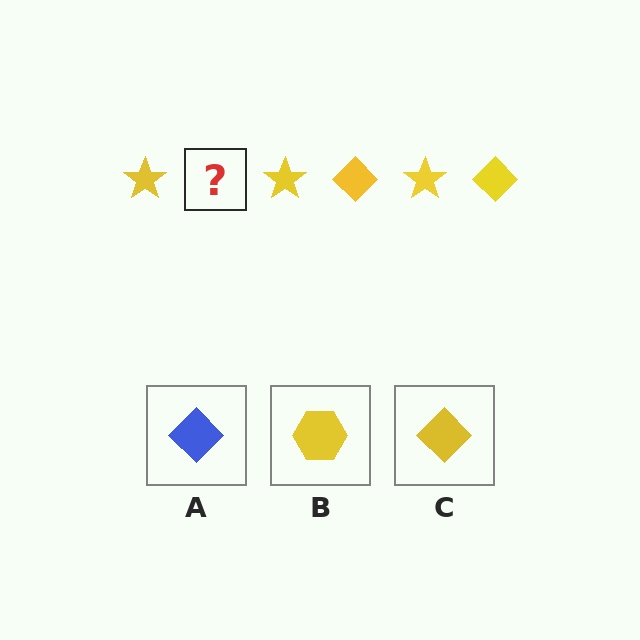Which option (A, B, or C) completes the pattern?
C.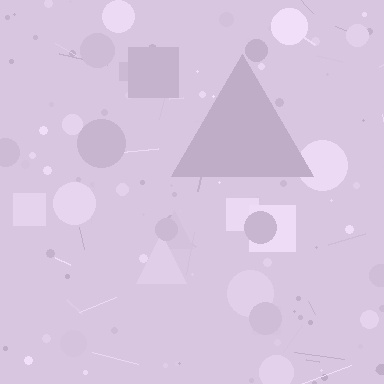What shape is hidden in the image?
A triangle is hidden in the image.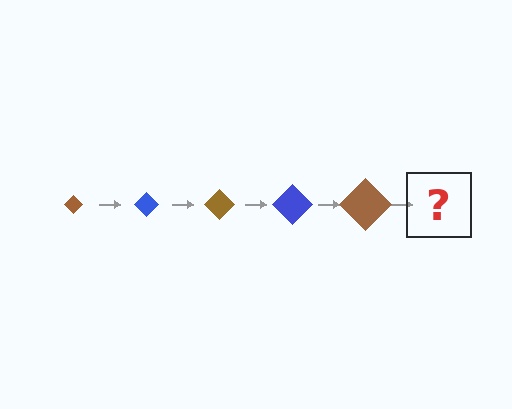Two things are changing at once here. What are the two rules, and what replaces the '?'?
The two rules are that the diamond grows larger each step and the color cycles through brown and blue. The '?' should be a blue diamond, larger than the previous one.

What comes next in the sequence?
The next element should be a blue diamond, larger than the previous one.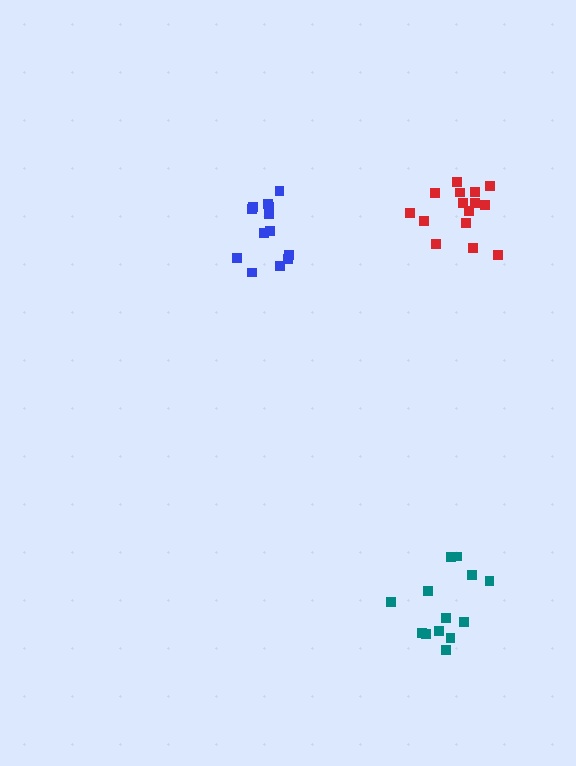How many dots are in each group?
Group 1: 13 dots, Group 2: 13 dots, Group 3: 15 dots (41 total).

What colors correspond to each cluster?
The clusters are colored: teal, blue, red.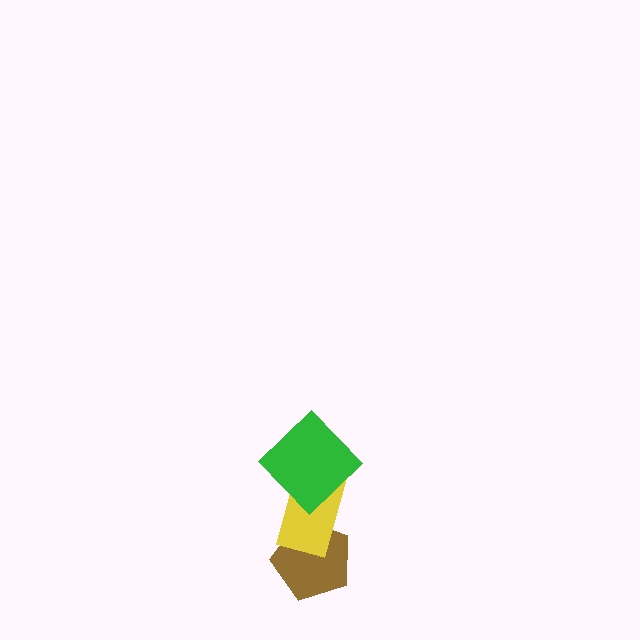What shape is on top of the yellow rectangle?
The green diamond is on top of the yellow rectangle.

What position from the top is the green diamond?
The green diamond is 1st from the top.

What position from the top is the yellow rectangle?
The yellow rectangle is 2nd from the top.